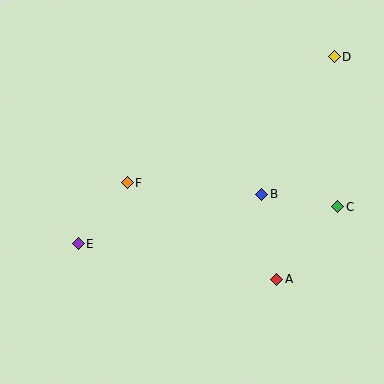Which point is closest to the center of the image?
Point F at (127, 183) is closest to the center.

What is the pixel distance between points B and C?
The distance between B and C is 77 pixels.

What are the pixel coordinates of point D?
Point D is at (334, 57).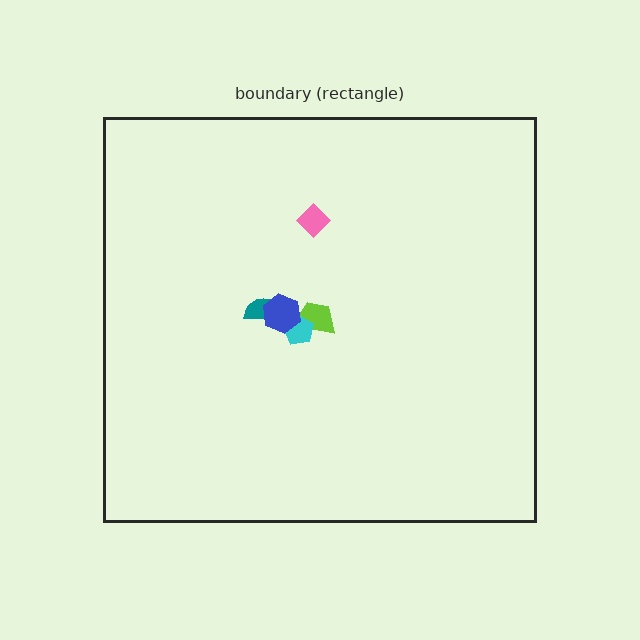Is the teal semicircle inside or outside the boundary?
Inside.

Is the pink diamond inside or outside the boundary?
Inside.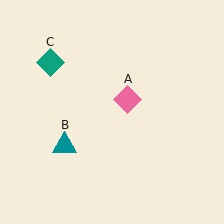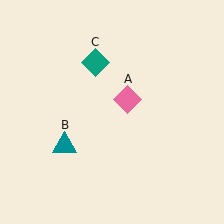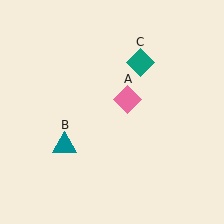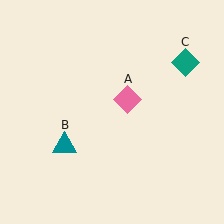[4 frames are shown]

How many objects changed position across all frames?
1 object changed position: teal diamond (object C).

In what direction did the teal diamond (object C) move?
The teal diamond (object C) moved right.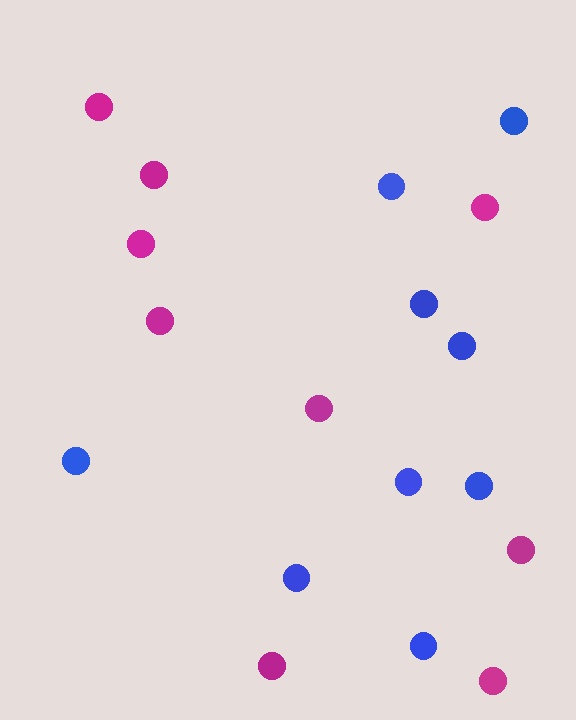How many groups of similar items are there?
There are 2 groups: one group of magenta circles (9) and one group of blue circles (9).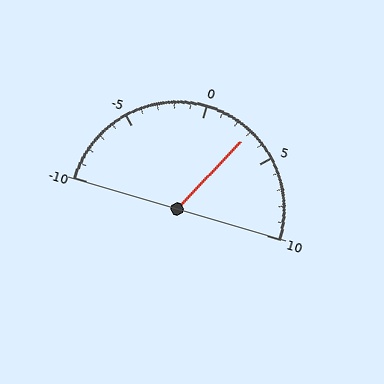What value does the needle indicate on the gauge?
The needle indicates approximately 3.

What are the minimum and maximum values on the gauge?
The gauge ranges from -10 to 10.